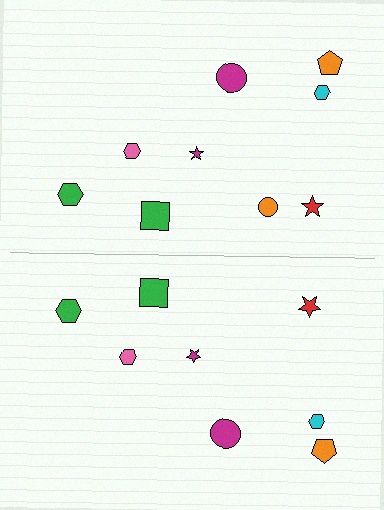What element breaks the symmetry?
A orange circle is missing from the bottom side.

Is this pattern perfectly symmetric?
No, the pattern is not perfectly symmetric. A orange circle is missing from the bottom side.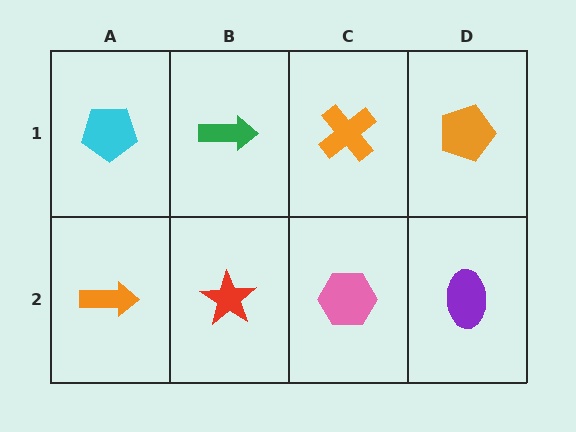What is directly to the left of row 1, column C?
A green arrow.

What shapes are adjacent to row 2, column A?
A cyan pentagon (row 1, column A), a red star (row 2, column B).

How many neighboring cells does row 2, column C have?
3.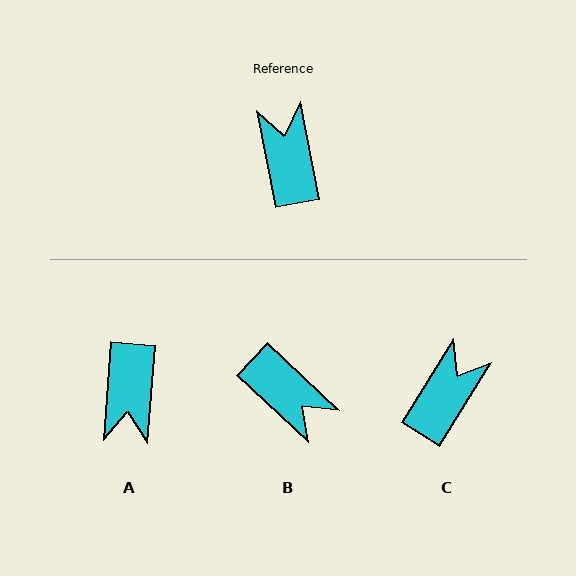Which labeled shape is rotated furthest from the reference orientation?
A, about 165 degrees away.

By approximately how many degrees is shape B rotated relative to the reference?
Approximately 144 degrees clockwise.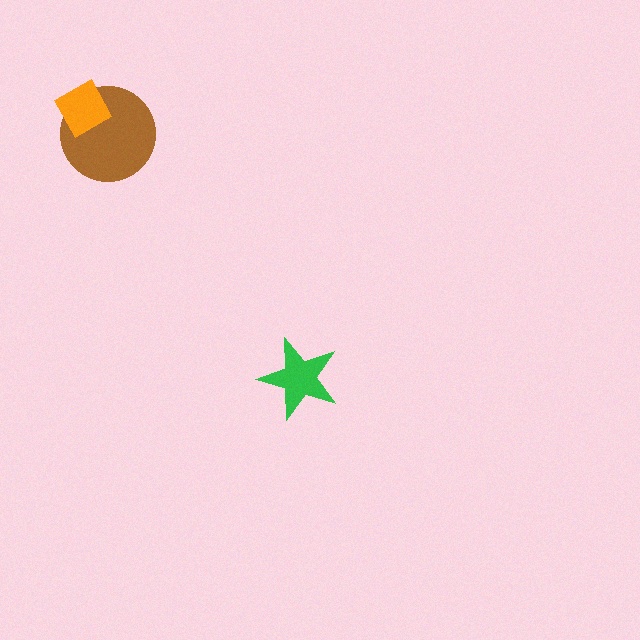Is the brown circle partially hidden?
Yes, it is partially covered by another shape.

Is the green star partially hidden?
No, no other shape covers it.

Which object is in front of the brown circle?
The orange diamond is in front of the brown circle.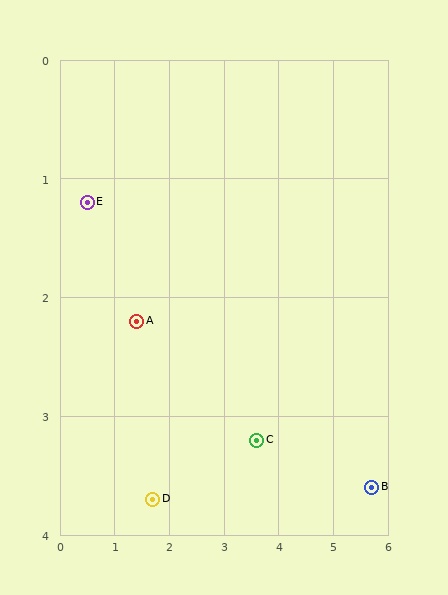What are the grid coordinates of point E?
Point E is at approximately (0.5, 1.2).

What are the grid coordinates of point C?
Point C is at approximately (3.6, 3.2).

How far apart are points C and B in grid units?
Points C and B are about 2.1 grid units apart.